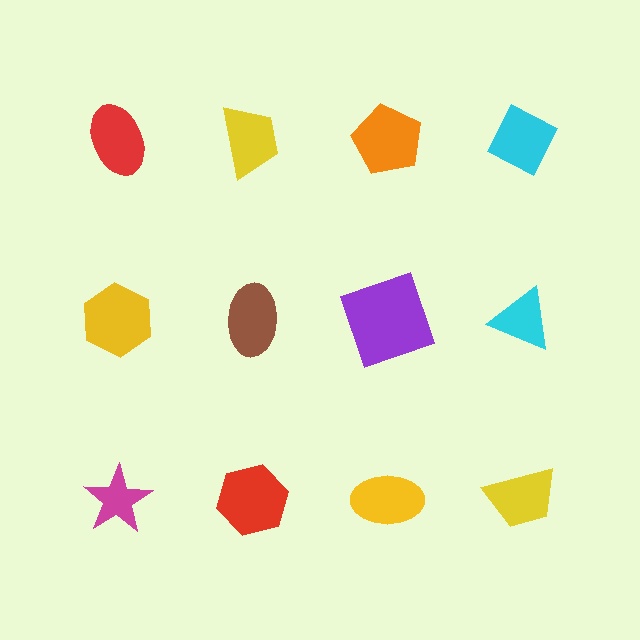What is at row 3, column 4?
A yellow trapezoid.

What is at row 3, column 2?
A red hexagon.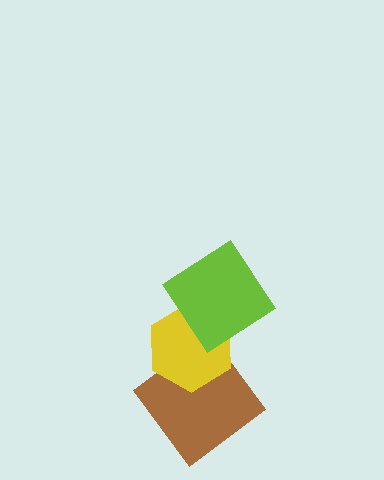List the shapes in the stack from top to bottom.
From top to bottom: the lime diamond, the yellow hexagon, the brown diamond.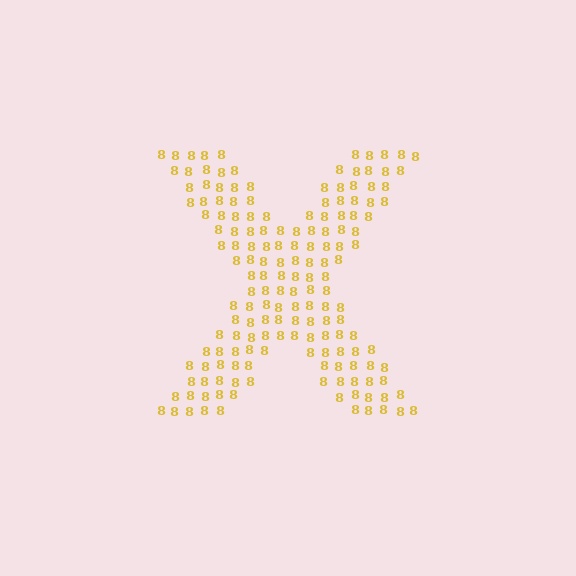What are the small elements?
The small elements are digit 8's.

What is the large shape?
The large shape is the letter X.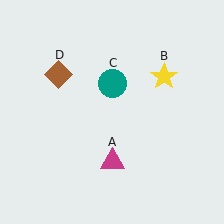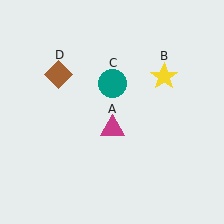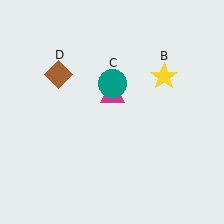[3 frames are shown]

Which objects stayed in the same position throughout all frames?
Yellow star (object B) and teal circle (object C) and brown diamond (object D) remained stationary.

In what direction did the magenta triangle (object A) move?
The magenta triangle (object A) moved up.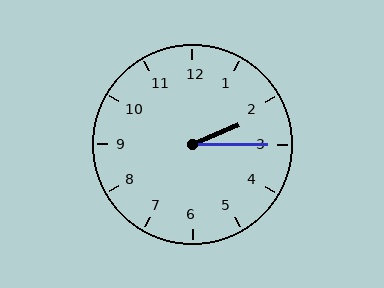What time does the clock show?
2:15.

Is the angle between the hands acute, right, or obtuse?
It is acute.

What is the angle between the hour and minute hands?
Approximately 22 degrees.